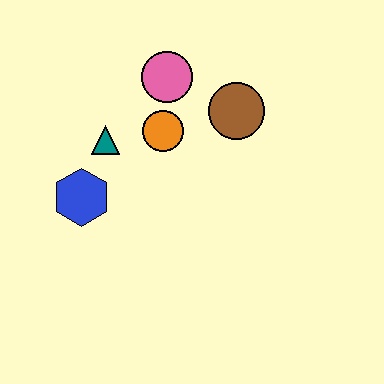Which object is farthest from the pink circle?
The blue hexagon is farthest from the pink circle.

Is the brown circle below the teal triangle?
No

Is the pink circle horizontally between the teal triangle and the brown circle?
Yes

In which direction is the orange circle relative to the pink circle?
The orange circle is below the pink circle.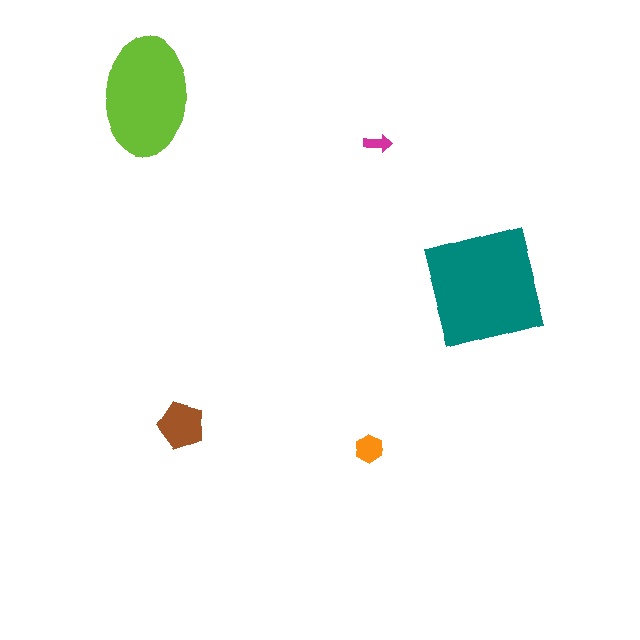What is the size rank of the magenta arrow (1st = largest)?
5th.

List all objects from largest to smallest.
The teal square, the lime ellipse, the brown pentagon, the orange hexagon, the magenta arrow.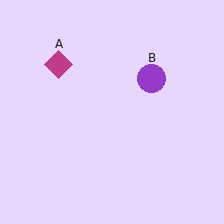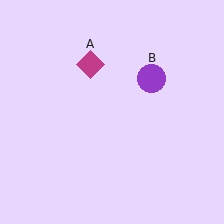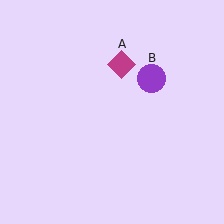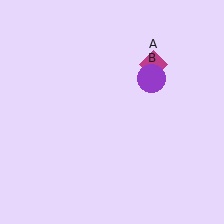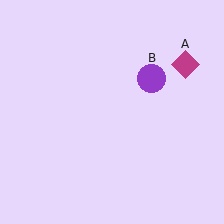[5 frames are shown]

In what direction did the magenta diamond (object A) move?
The magenta diamond (object A) moved right.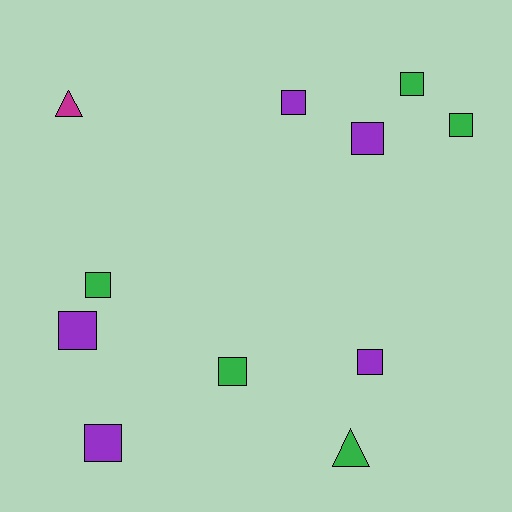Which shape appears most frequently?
Square, with 9 objects.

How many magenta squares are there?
There are no magenta squares.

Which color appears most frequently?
Purple, with 5 objects.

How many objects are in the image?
There are 11 objects.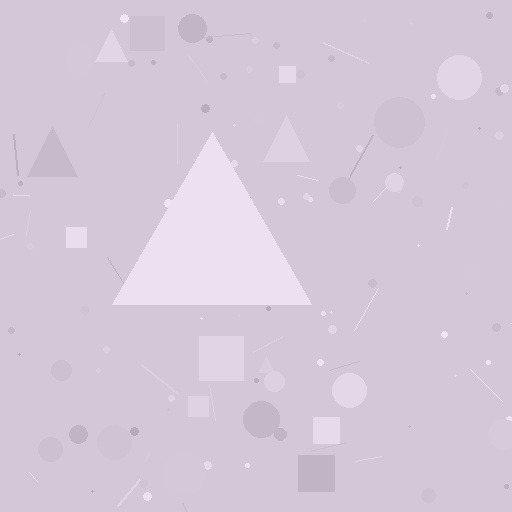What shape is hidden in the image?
A triangle is hidden in the image.